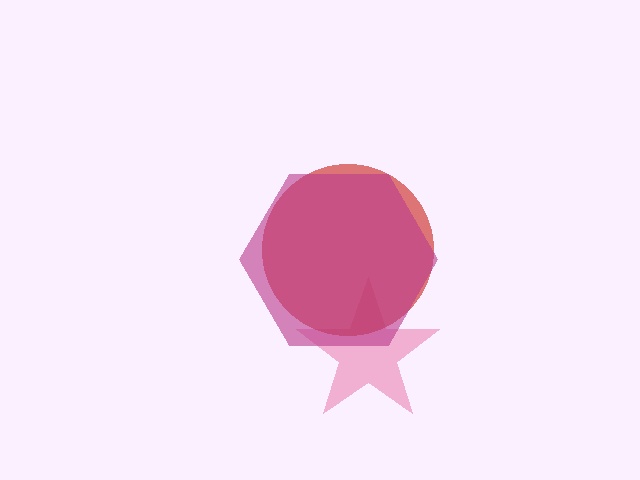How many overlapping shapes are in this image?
There are 3 overlapping shapes in the image.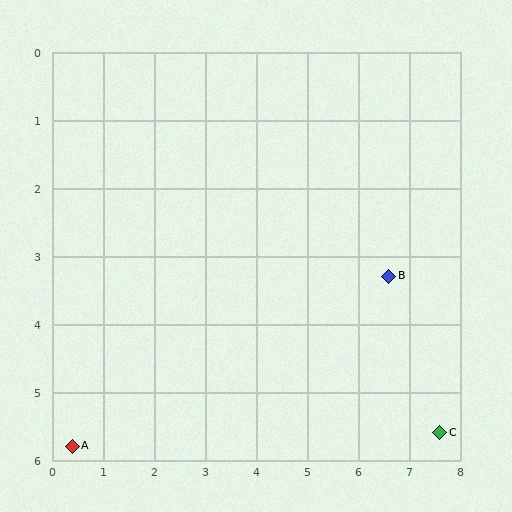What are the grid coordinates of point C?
Point C is at approximately (7.6, 5.6).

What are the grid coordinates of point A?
Point A is at approximately (0.4, 5.8).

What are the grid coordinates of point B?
Point B is at approximately (6.6, 3.3).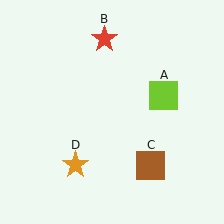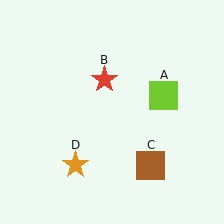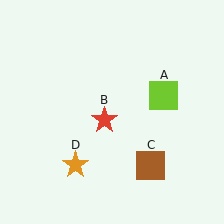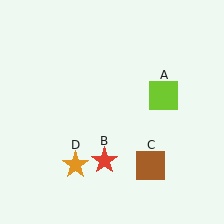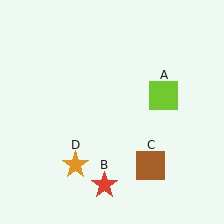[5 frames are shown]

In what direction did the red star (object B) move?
The red star (object B) moved down.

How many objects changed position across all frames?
1 object changed position: red star (object B).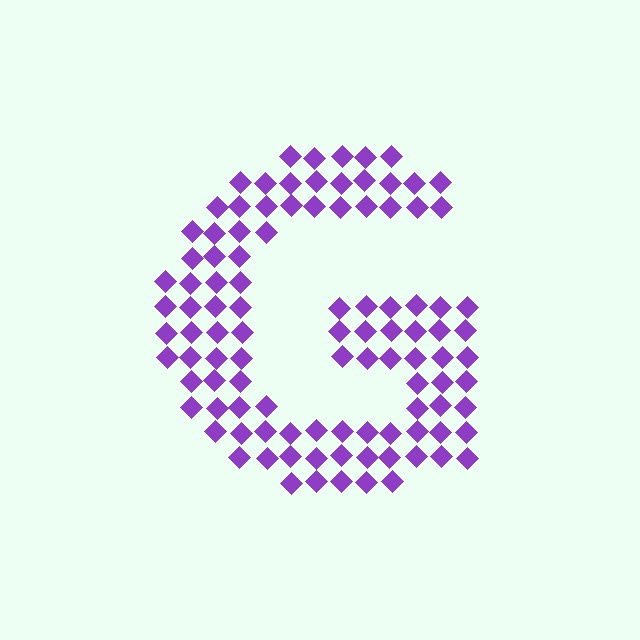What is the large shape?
The large shape is the letter G.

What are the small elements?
The small elements are diamonds.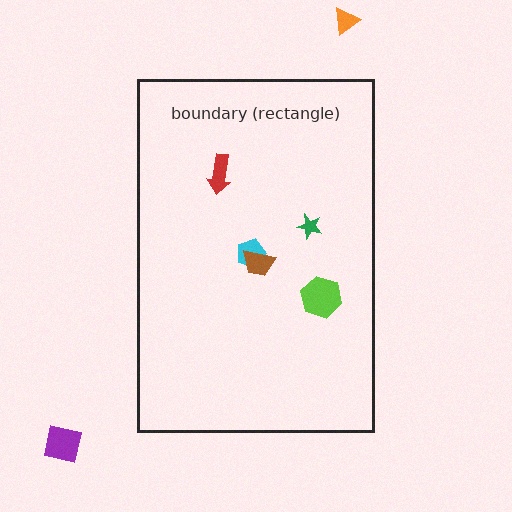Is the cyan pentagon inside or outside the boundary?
Inside.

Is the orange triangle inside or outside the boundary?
Outside.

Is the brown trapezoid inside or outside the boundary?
Inside.